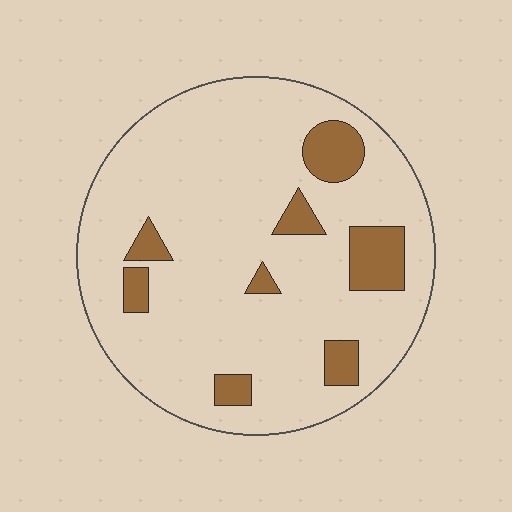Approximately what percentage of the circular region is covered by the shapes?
Approximately 15%.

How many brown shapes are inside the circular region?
8.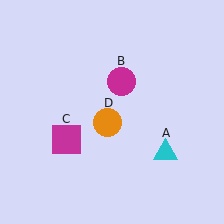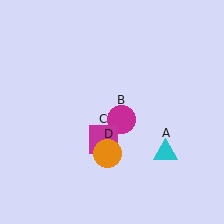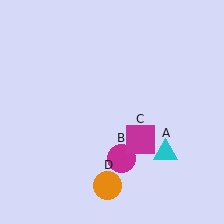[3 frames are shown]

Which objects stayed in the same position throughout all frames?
Cyan triangle (object A) remained stationary.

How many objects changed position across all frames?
3 objects changed position: magenta circle (object B), magenta square (object C), orange circle (object D).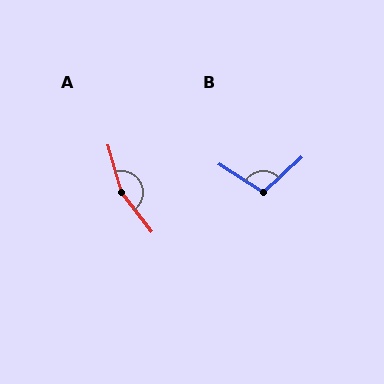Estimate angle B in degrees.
Approximately 105 degrees.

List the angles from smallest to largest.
B (105°), A (159°).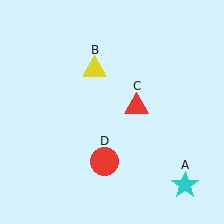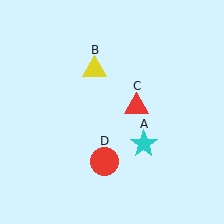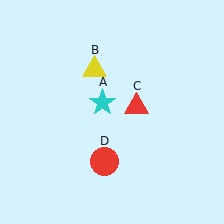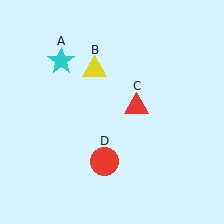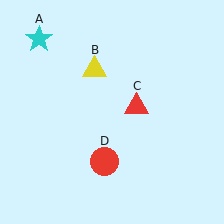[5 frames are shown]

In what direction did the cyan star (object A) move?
The cyan star (object A) moved up and to the left.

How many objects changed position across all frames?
1 object changed position: cyan star (object A).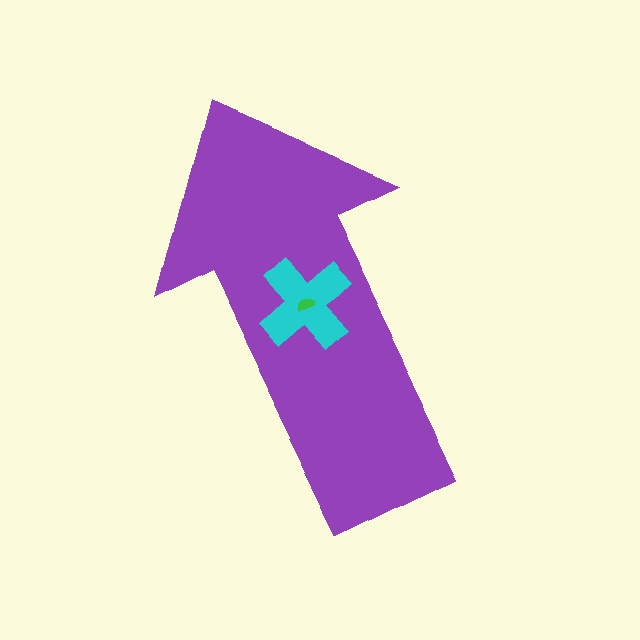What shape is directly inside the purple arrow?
The cyan cross.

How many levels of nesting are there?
3.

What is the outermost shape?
The purple arrow.